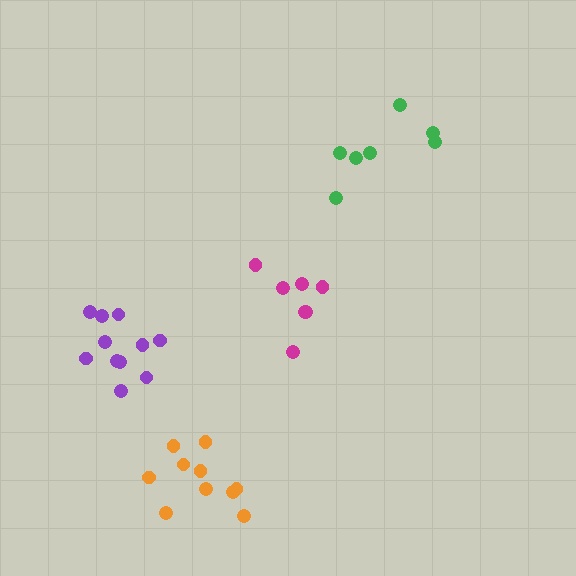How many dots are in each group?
Group 1: 7 dots, Group 2: 7 dots, Group 3: 10 dots, Group 4: 11 dots (35 total).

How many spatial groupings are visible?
There are 4 spatial groupings.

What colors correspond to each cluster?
The clusters are colored: green, magenta, orange, purple.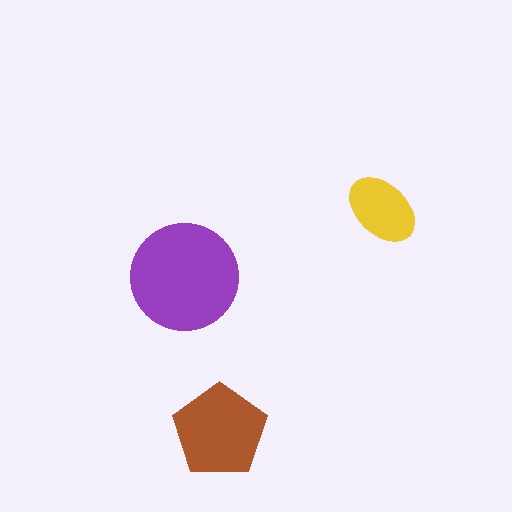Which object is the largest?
The purple circle.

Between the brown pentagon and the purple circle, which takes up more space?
The purple circle.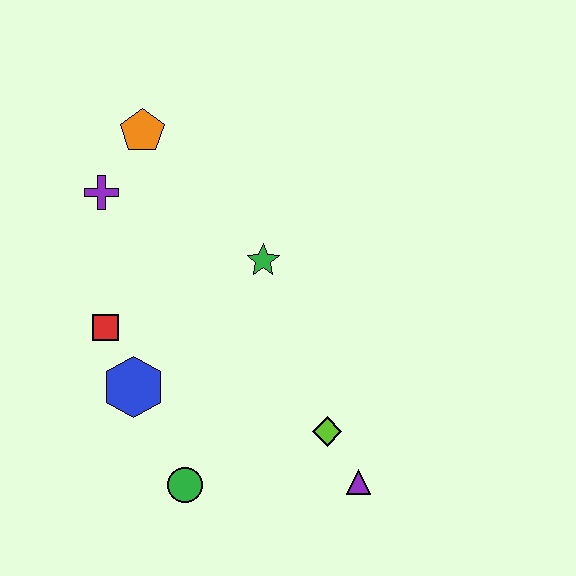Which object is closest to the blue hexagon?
The red square is closest to the blue hexagon.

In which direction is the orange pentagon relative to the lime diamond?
The orange pentagon is above the lime diamond.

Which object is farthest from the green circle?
The orange pentagon is farthest from the green circle.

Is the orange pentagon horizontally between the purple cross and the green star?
Yes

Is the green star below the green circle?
No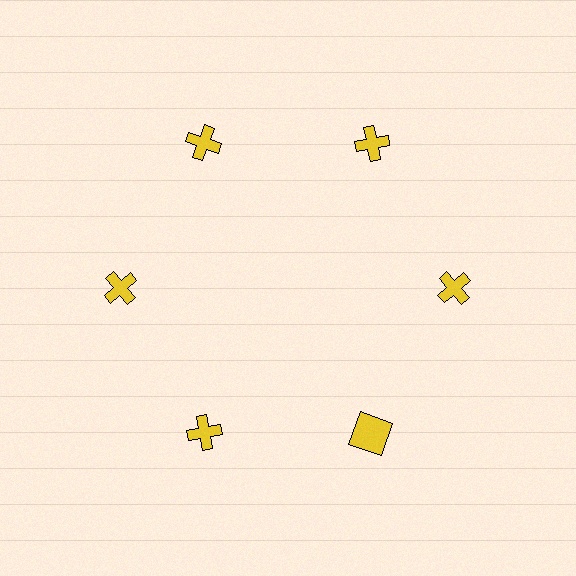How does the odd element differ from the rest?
It has a different shape: square instead of cross.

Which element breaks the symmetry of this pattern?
The yellow square at roughly the 5 o'clock position breaks the symmetry. All other shapes are yellow crosses.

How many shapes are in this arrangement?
There are 6 shapes arranged in a ring pattern.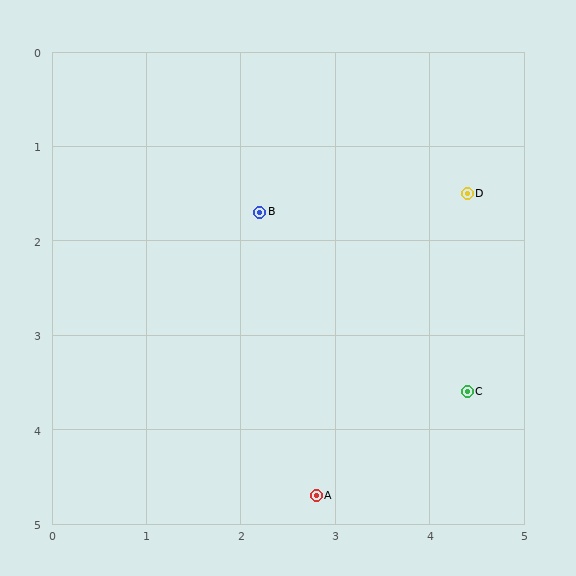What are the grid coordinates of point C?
Point C is at approximately (4.4, 3.6).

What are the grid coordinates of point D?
Point D is at approximately (4.4, 1.5).